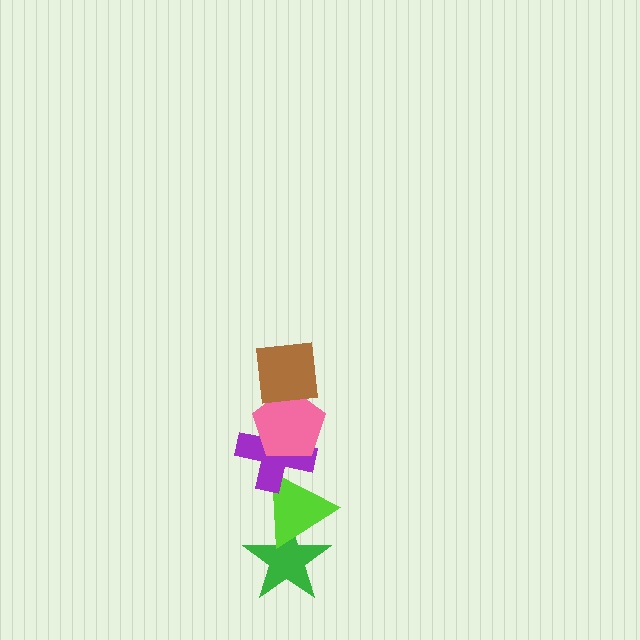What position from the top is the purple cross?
The purple cross is 3rd from the top.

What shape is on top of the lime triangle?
The purple cross is on top of the lime triangle.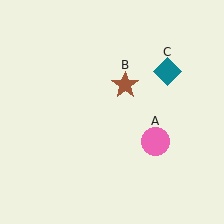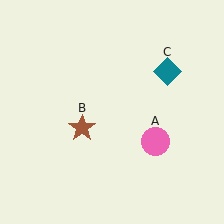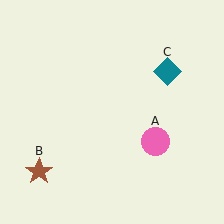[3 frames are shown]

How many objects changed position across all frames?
1 object changed position: brown star (object B).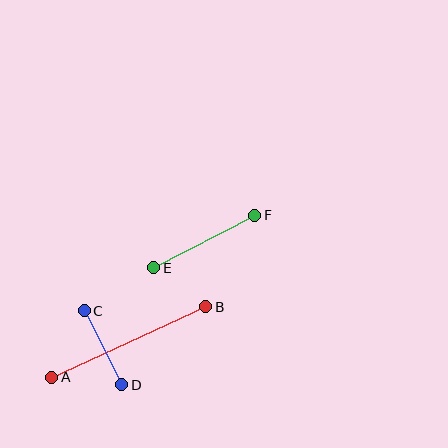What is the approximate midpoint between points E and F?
The midpoint is at approximately (204, 241) pixels.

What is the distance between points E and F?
The distance is approximately 114 pixels.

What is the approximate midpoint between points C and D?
The midpoint is at approximately (103, 348) pixels.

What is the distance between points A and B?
The distance is approximately 170 pixels.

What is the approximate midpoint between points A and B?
The midpoint is at approximately (129, 342) pixels.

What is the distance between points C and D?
The distance is approximately 83 pixels.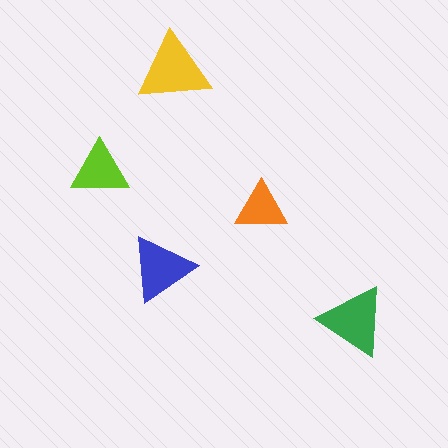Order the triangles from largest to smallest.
the yellow one, the green one, the blue one, the lime one, the orange one.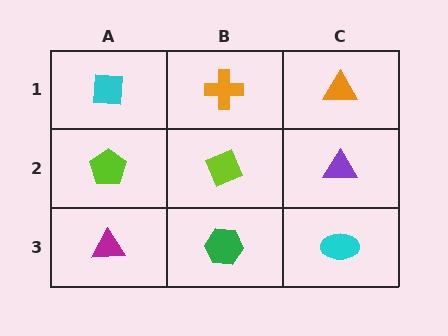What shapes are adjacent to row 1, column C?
A purple triangle (row 2, column C), an orange cross (row 1, column B).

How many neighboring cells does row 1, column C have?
2.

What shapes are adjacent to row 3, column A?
A lime pentagon (row 2, column A), a green hexagon (row 3, column B).